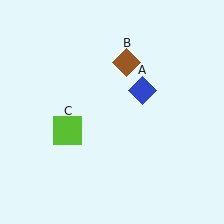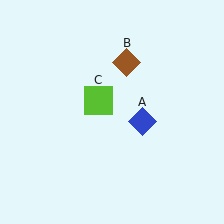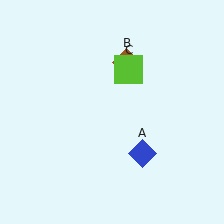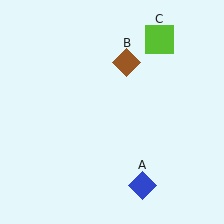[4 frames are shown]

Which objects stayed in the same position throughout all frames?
Brown diamond (object B) remained stationary.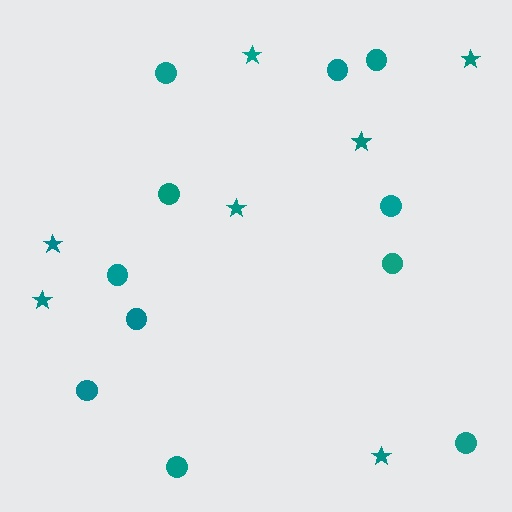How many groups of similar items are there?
There are 2 groups: one group of circles (11) and one group of stars (7).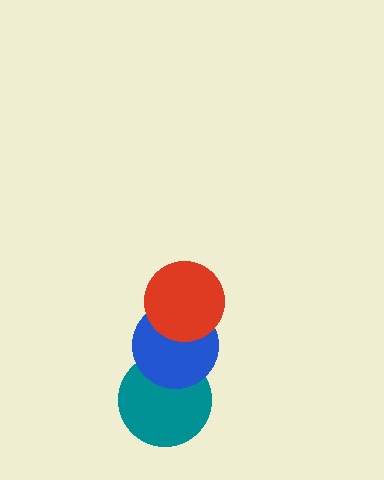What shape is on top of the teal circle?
The blue circle is on top of the teal circle.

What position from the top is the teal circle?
The teal circle is 3rd from the top.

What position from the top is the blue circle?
The blue circle is 2nd from the top.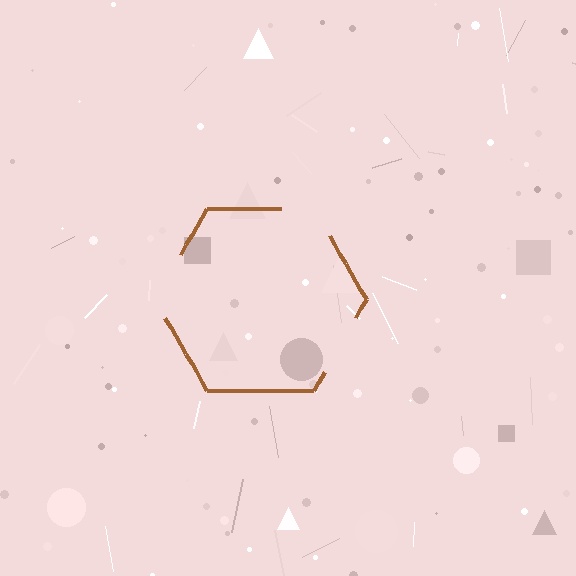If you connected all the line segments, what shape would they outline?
They would outline a hexagon.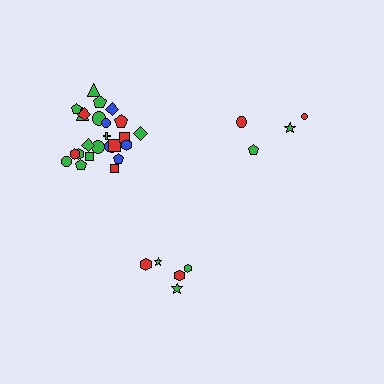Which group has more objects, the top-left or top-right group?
The top-left group.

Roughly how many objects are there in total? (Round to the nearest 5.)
Roughly 35 objects in total.